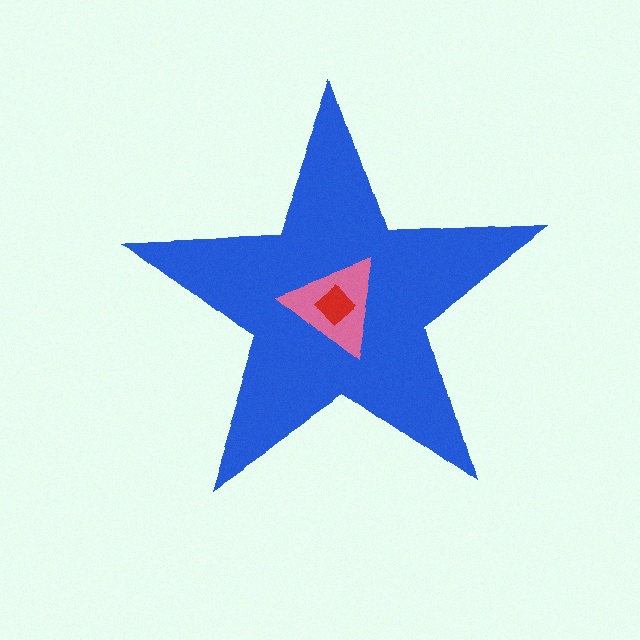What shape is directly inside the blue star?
The pink triangle.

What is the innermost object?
The red diamond.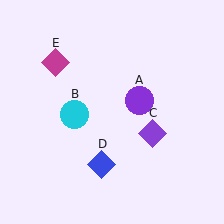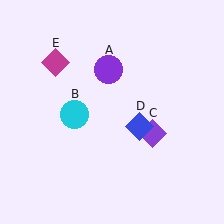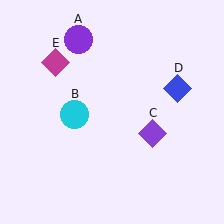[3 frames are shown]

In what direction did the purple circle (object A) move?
The purple circle (object A) moved up and to the left.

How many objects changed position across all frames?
2 objects changed position: purple circle (object A), blue diamond (object D).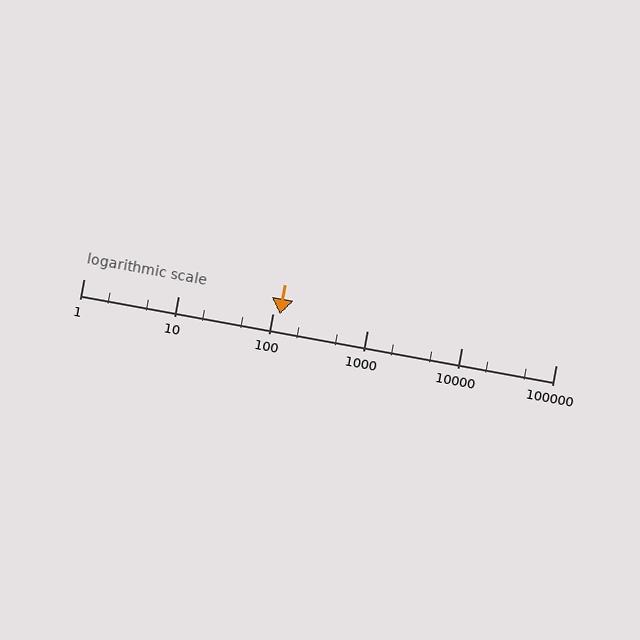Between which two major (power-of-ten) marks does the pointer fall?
The pointer is between 100 and 1000.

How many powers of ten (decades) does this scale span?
The scale spans 5 decades, from 1 to 100000.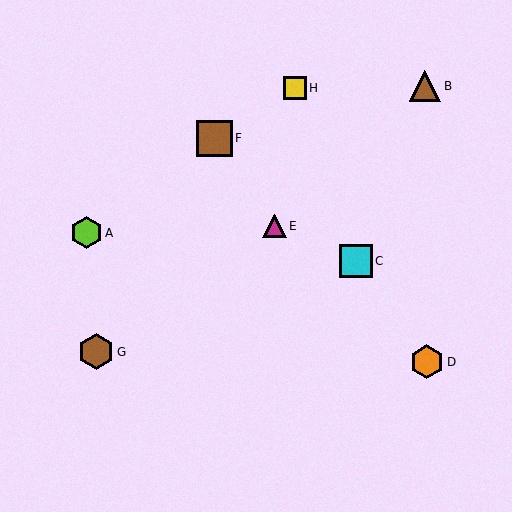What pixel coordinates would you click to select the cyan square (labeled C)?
Click at (356, 261) to select the cyan square C.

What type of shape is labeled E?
Shape E is a magenta triangle.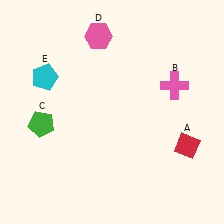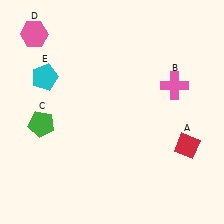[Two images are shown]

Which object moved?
The pink hexagon (D) moved left.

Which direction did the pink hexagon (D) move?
The pink hexagon (D) moved left.